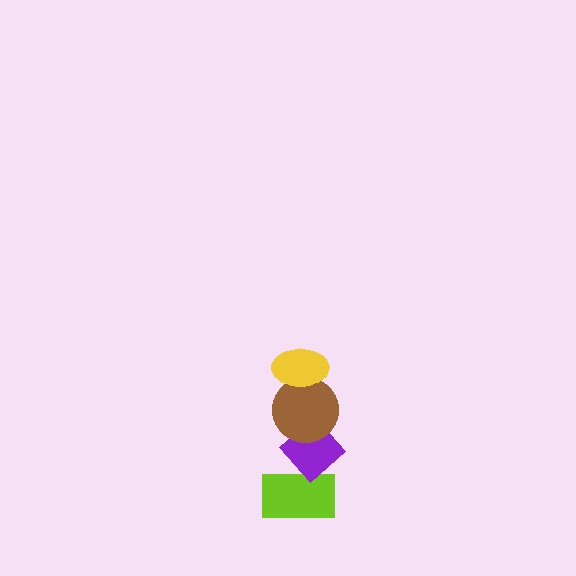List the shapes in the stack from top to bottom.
From top to bottom: the yellow ellipse, the brown circle, the purple diamond, the lime rectangle.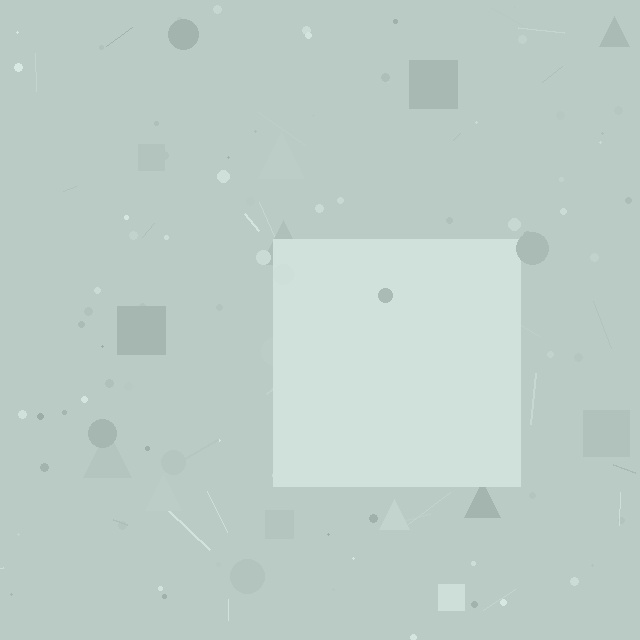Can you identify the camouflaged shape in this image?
The camouflaged shape is a square.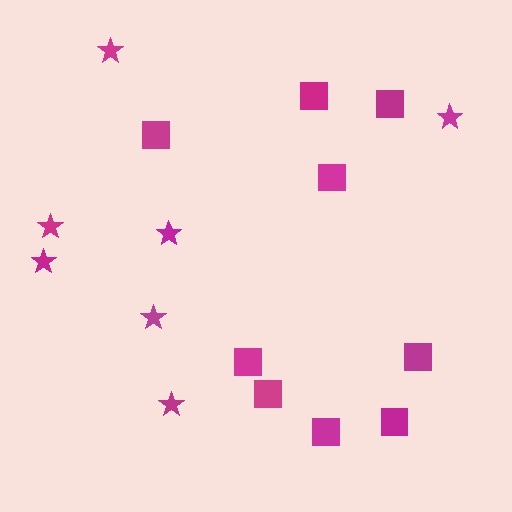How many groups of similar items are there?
There are 2 groups: one group of stars (7) and one group of squares (9).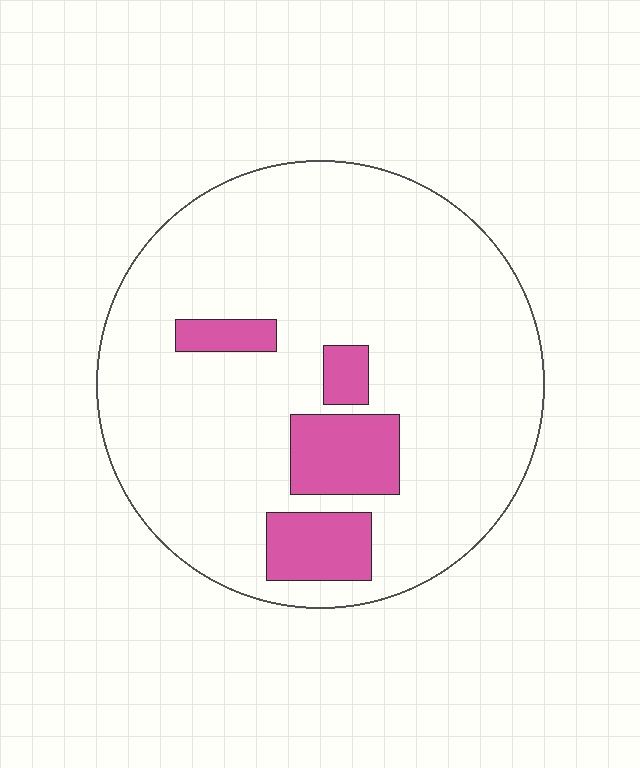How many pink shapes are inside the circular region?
4.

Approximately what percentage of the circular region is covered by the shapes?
Approximately 15%.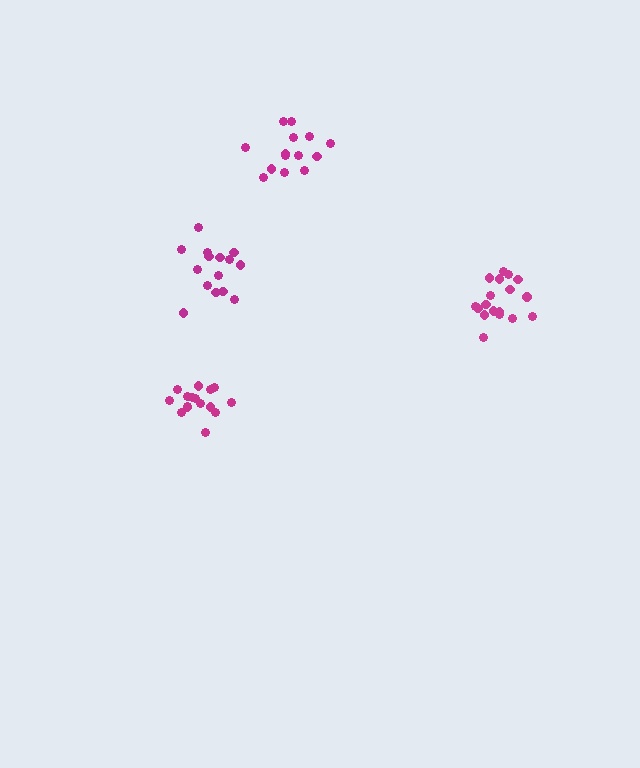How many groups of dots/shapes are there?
There are 4 groups.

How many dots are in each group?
Group 1: 16 dots, Group 2: 18 dots, Group 3: 15 dots, Group 4: 14 dots (63 total).